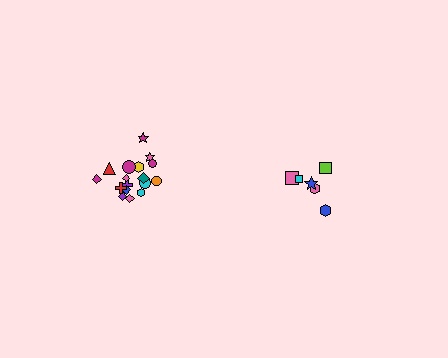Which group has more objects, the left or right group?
The left group.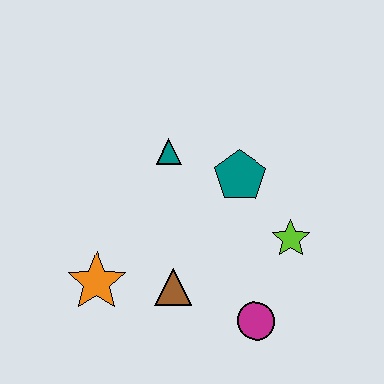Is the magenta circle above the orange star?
No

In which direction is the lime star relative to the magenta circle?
The lime star is above the magenta circle.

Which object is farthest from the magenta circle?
The teal triangle is farthest from the magenta circle.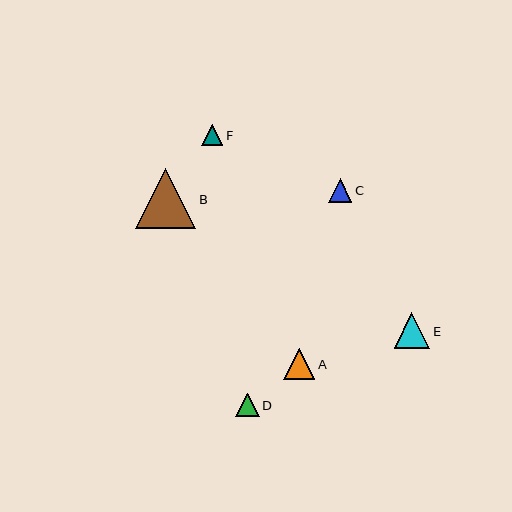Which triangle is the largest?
Triangle B is the largest with a size of approximately 60 pixels.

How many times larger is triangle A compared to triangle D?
Triangle A is approximately 1.3 times the size of triangle D.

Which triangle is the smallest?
Triangle F is the smallest with a size of approximately 21 pixels.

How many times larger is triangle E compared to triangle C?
Triangle E is approximately 1.5 times the size of triangle C.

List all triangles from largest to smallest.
From largest to smallest: B, E, A, D, C, F.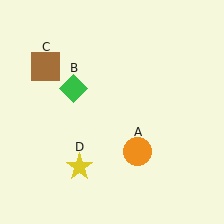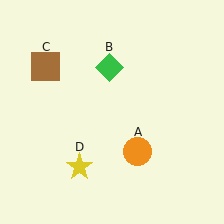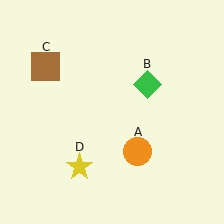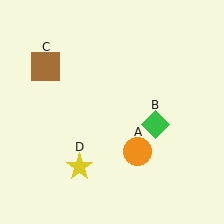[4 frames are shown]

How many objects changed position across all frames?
1 object changed position: green diamond (object B).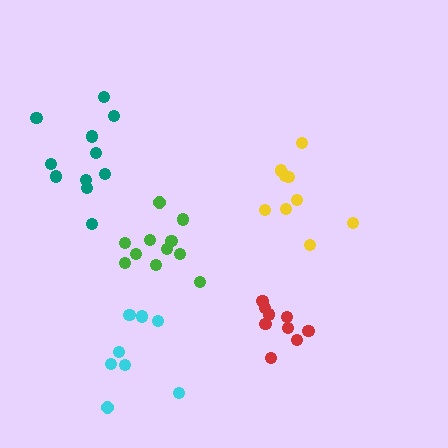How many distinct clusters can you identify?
There are 5 distinct clusters.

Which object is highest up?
The teal cluster is topmost.